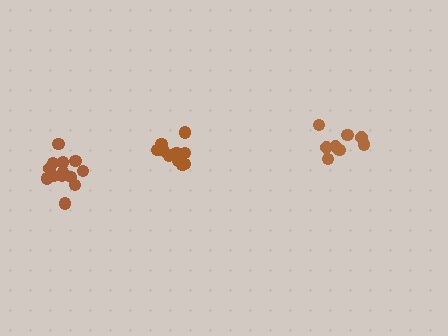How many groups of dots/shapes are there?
There are 3 groups.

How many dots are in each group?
Group 1: 8 dots, Group 2: 13 dots, Group 3: 10 dots (31 total).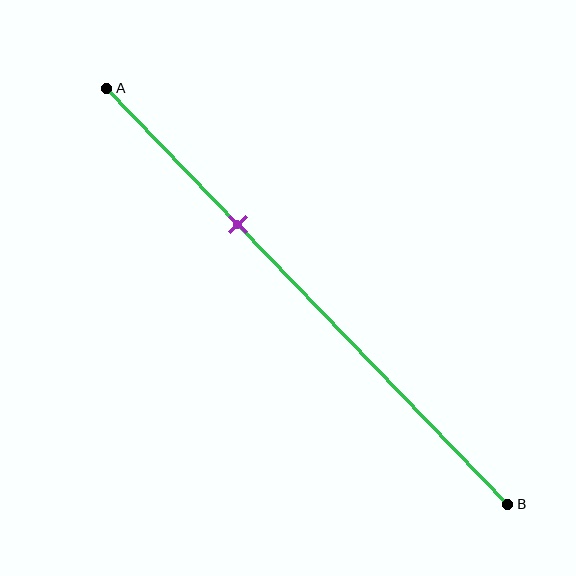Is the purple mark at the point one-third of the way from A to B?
Yes, the mark is approximately at the one-third point.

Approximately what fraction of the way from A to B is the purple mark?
The purple mark is approximately 35% of the way from A to B.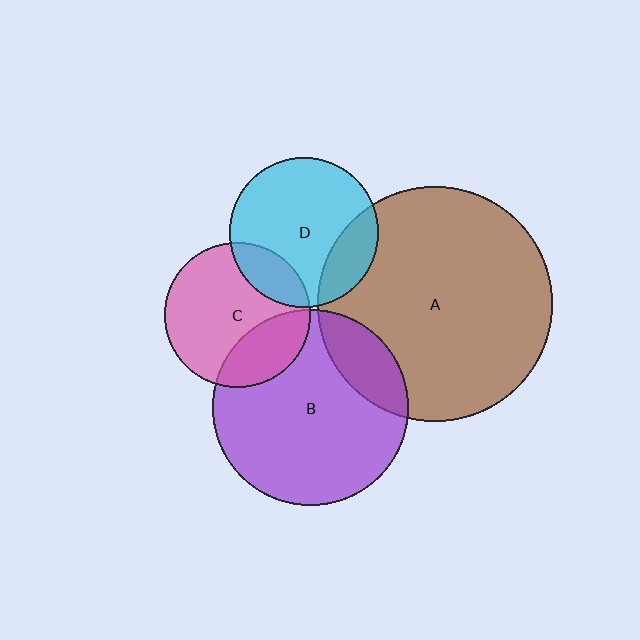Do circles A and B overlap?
Yes.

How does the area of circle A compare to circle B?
Approximately 1.4 times.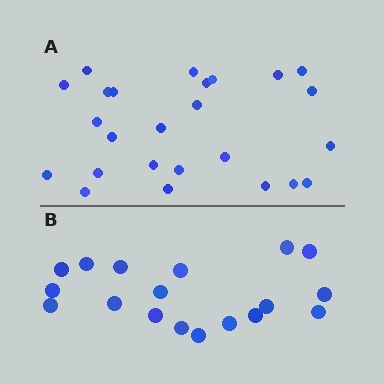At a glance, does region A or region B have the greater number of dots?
Region A (the top region) has more dots.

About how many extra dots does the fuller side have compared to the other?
Region A has roughly 8 or so more dots than region B.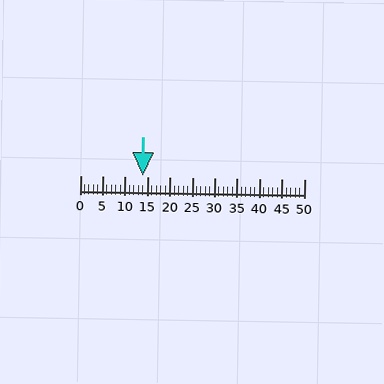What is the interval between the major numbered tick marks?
The major tick marks are spaced 5 units apart.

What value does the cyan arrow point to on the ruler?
The cyan arrow points to approximately 14.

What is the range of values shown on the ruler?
The ruler shows values from 0 to 50.